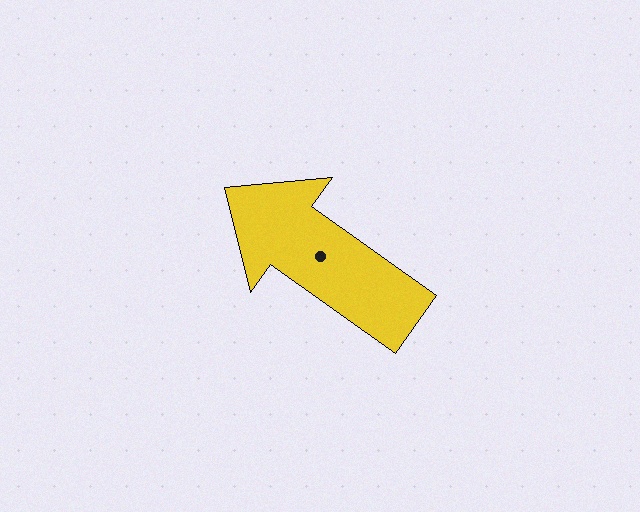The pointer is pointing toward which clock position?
Roughly 10 o'clock.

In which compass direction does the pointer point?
Northwest.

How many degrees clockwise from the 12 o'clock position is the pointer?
Approximately 306 degrees.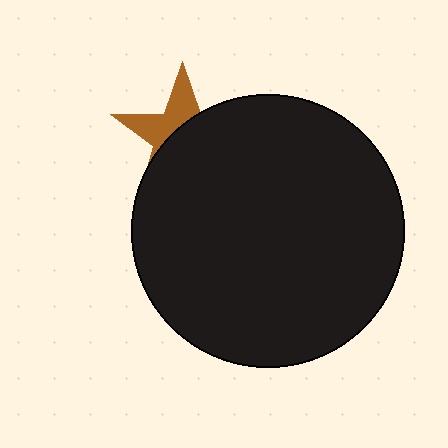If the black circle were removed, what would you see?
You would see the complete brown star.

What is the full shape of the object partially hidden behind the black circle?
The partially hidden object is a brown star.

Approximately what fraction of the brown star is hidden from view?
Roughly 63% of the brown star is hidden behind the black circle.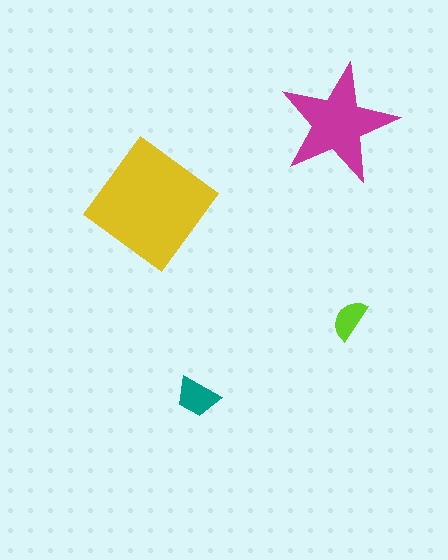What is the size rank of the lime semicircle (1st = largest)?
4th.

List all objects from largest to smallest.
The yellow diamond, the magenta star, the teal trapezoid, the lime semicircle.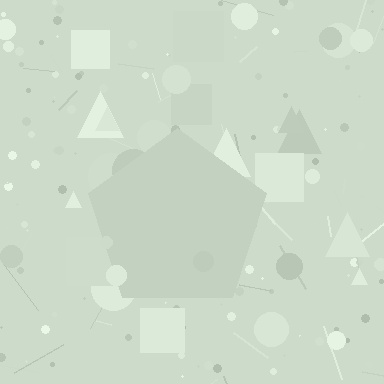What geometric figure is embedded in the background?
A pentagon is embedded in the background.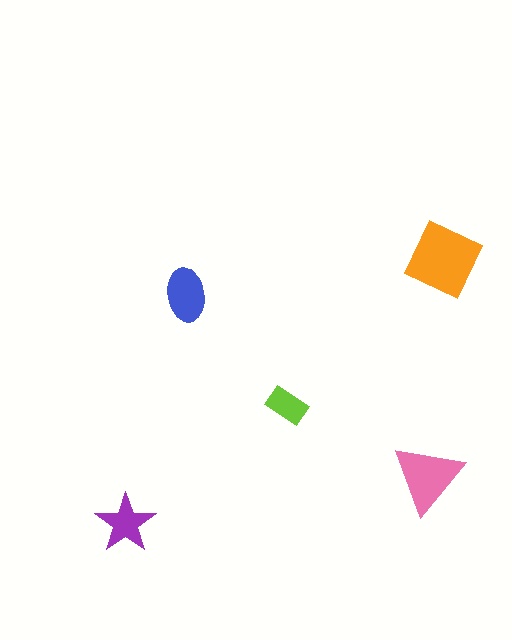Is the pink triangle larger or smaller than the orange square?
Smaller.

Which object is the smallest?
The lime rectangle.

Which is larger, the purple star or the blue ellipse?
The blue ellipse.